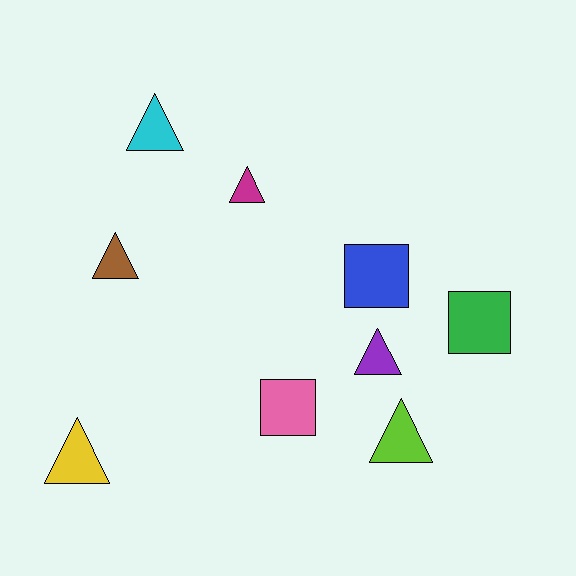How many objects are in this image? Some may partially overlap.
There are 9 objects.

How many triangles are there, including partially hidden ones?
There are 6 triangles.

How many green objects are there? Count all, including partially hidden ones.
There is 1 green object.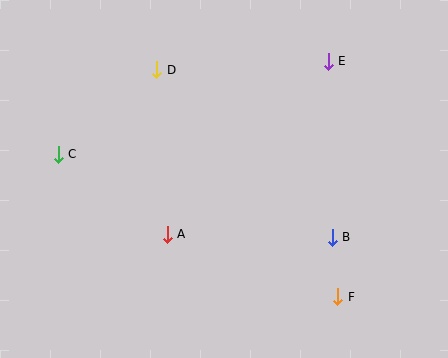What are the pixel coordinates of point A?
Point A is at (167, 234).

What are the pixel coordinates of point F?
Point F is at (338, 297).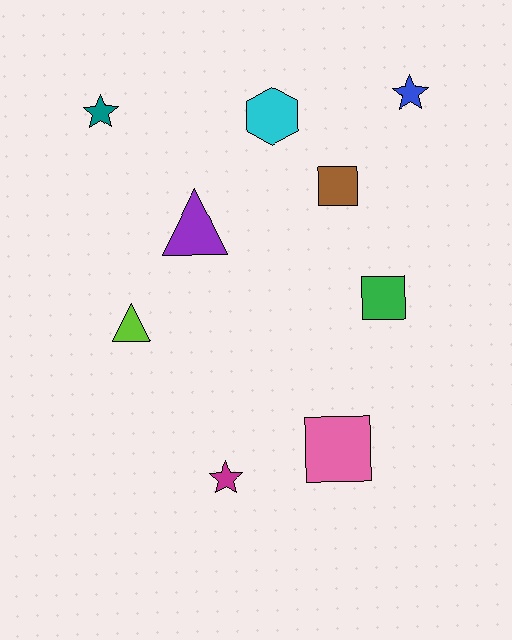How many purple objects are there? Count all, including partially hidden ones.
There is 1 purple object.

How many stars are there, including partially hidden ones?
There are 3 stars.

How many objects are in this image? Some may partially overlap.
There are 9 objects.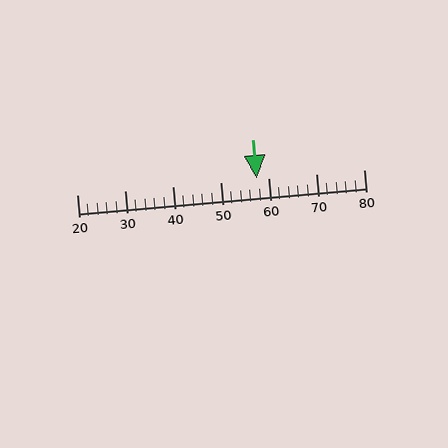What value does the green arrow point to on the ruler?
The green arrow points to approximately 58.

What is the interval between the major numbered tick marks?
The major tick marks are spaced 10 units apart.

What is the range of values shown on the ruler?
The ruler shows values from 20 to 80.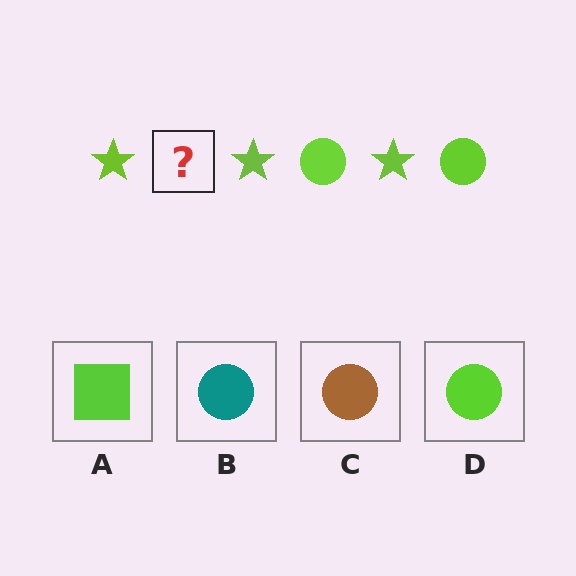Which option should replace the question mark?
Option D.